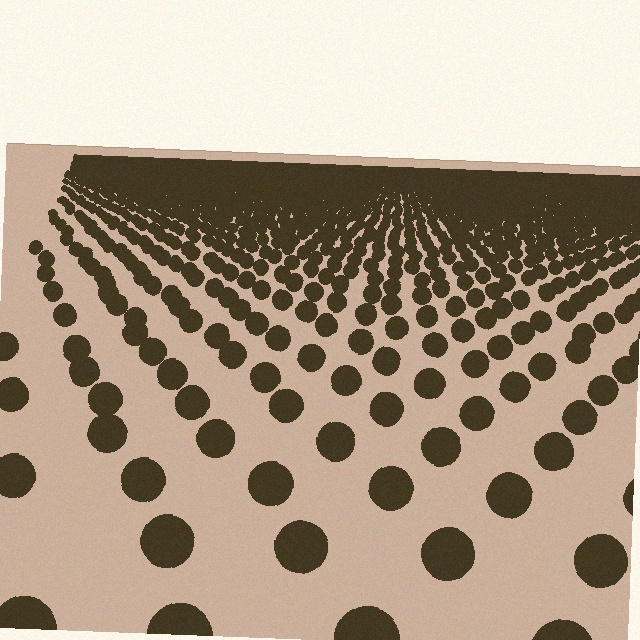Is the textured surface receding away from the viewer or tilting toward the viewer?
The surface is receding away from the viewer. Texture elements get smaller and denser toward the top.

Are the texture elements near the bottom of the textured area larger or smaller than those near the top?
Larger. Near the bottom, elements are closer to the viewer and appear at a bigger on-screen size.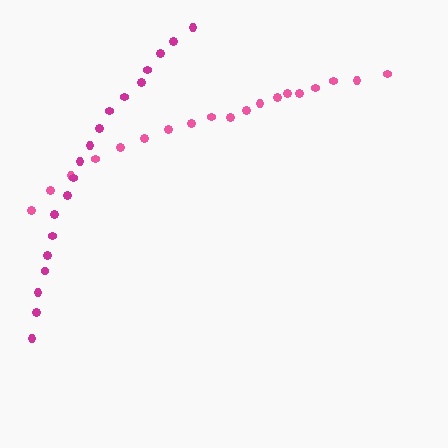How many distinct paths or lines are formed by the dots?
There are 2 distinct paths.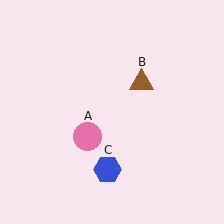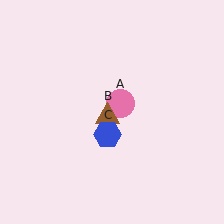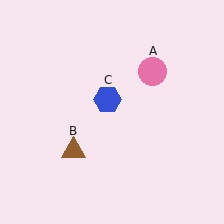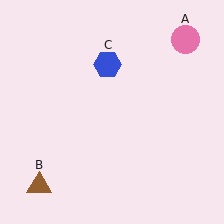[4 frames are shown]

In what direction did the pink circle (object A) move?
The pink circle (object A) moved up and to the right.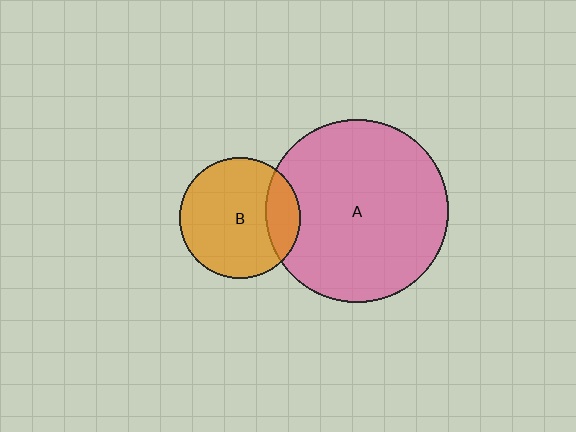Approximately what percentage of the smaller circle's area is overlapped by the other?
Approximately 20%.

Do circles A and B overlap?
Yes.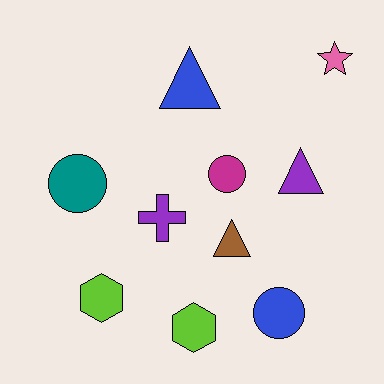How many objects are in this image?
There are 10 objects.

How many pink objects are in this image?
There is 1 pink object.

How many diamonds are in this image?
There are no diamonds.